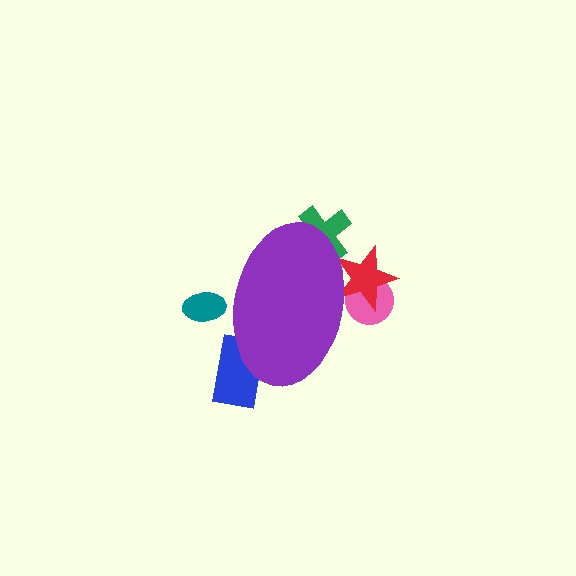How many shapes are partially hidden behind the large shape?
5 shapes are partially hidden.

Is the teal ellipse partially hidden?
Yes, the teal ellipse is partially hidden behind the purple ellipse.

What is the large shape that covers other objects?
A purple ellipse.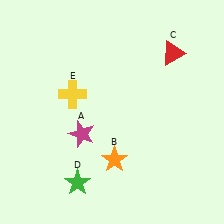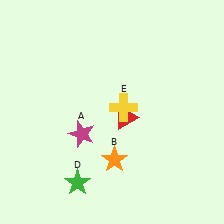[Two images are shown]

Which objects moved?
The objects that moved are: the red triangle (C), the yellow cross (E).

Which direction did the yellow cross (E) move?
The yellow cross (E) moved right.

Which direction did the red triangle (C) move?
The red triangle (C) moved down.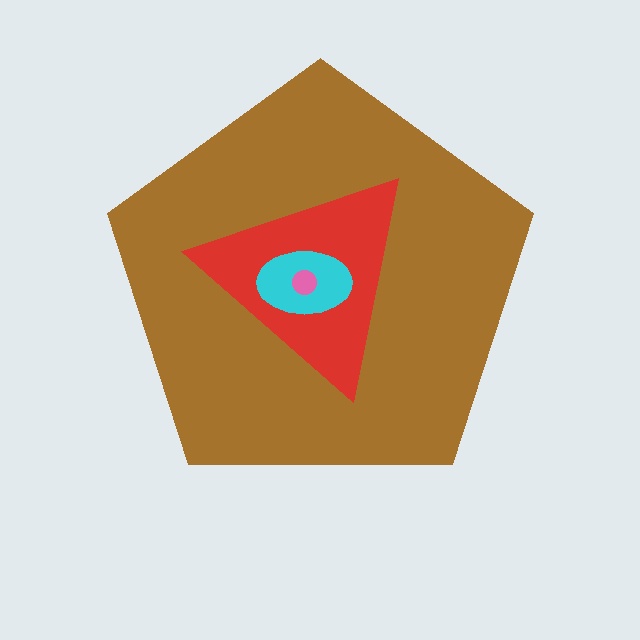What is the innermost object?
The pink circle.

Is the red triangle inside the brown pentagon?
Yes.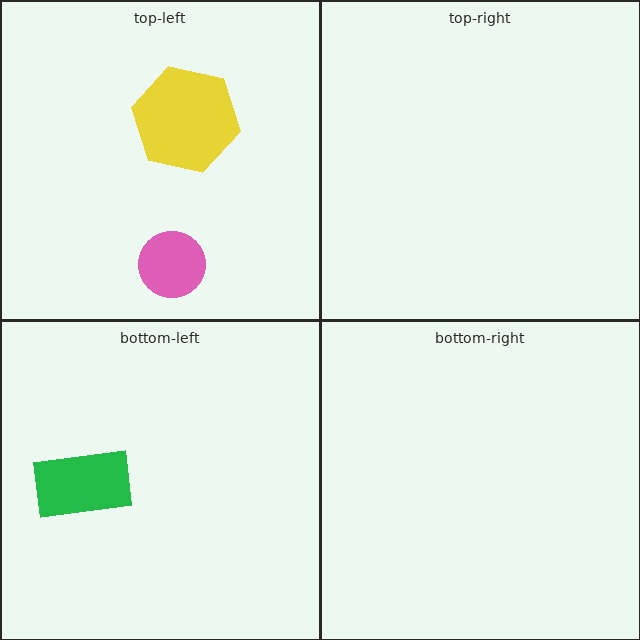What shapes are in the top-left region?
The pink circle, the yellow hexagon.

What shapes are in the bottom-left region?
The green rectangle.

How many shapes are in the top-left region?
2.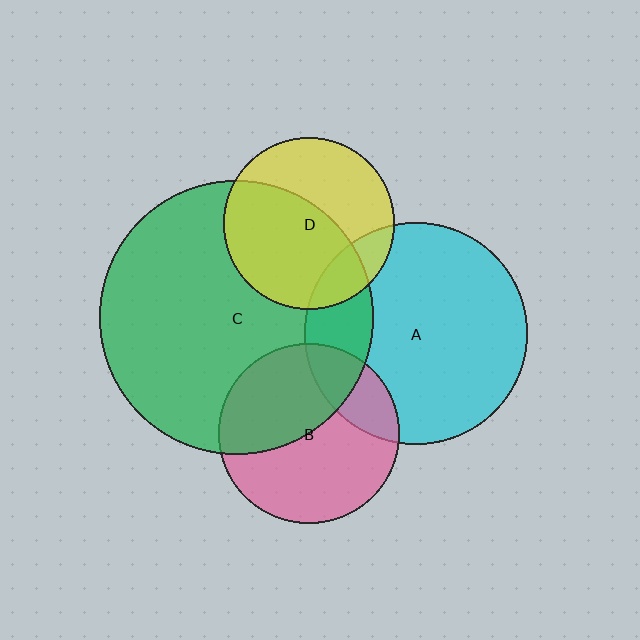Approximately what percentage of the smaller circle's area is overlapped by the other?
Approximately 20%.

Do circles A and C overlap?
Yes.